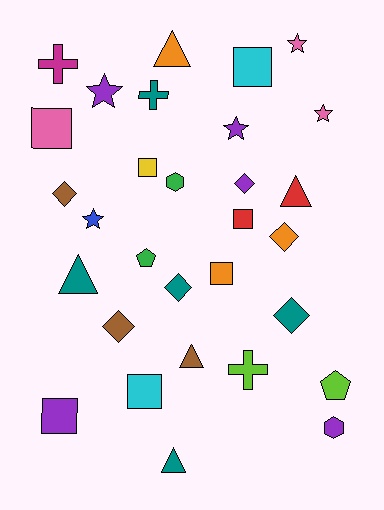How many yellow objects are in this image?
There is 1 yellow object.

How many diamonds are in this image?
There are 6 diamonds.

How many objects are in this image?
There are 30 objects.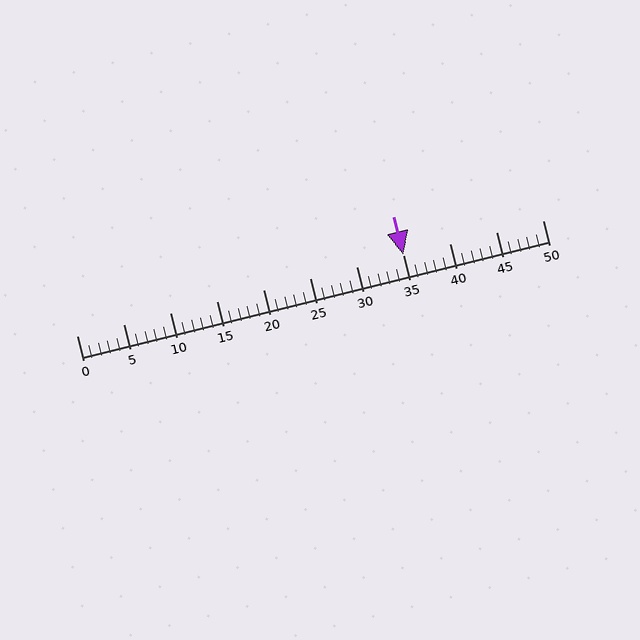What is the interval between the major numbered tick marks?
The major tick marks are spaced 5 units apart.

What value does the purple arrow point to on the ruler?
The purple arrow points to approximately 35.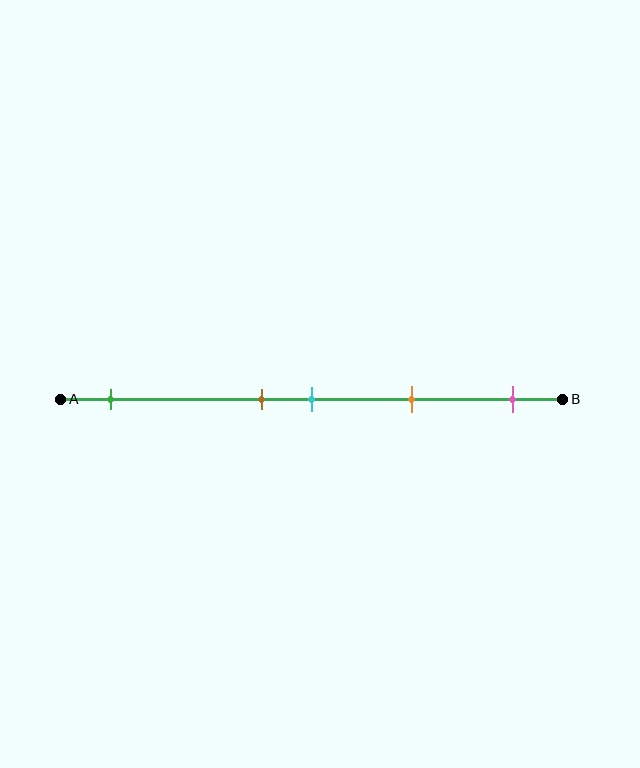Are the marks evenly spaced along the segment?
No, the marks are not evenly spaced.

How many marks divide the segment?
There are 5 marks dividing the segment.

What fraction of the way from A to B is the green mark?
The green mark is approximately 10% (0.1) of the way from A to B.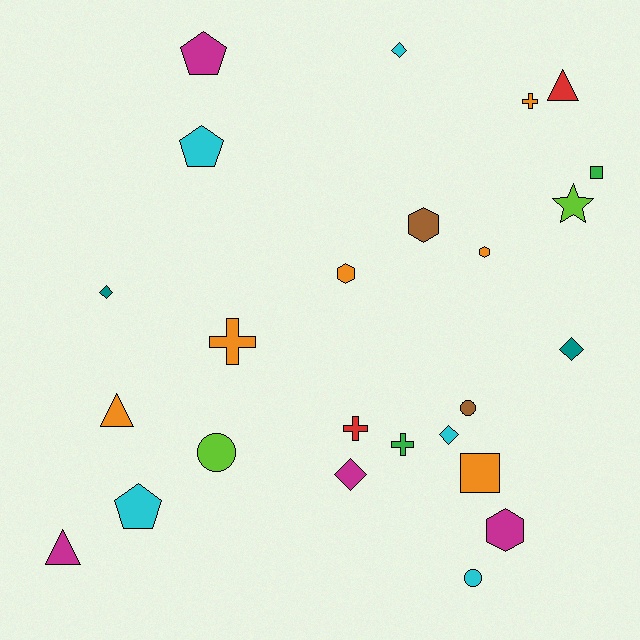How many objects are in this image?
There are 25 objects.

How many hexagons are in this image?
There are 4 hexagons.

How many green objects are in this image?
There are 2 green objects.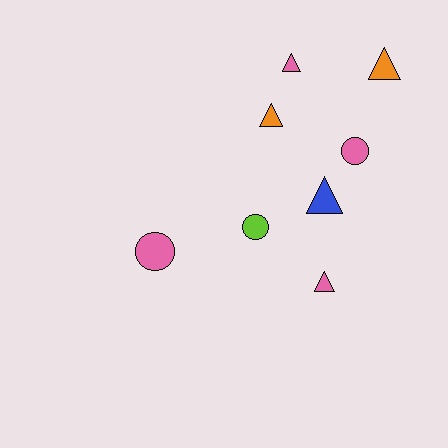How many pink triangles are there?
There are 2 pink triangles.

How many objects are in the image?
There are 8 objects.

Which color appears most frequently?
Pink, with 4 objects.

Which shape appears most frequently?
Triangle, with 5 objects.